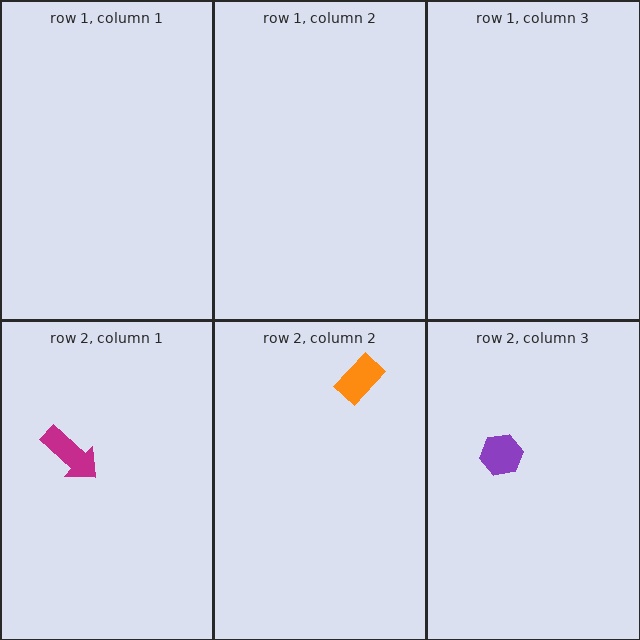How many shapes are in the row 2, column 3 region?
1.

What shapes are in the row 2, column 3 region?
The purple hexagon.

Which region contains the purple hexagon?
The row 2, column 3 region.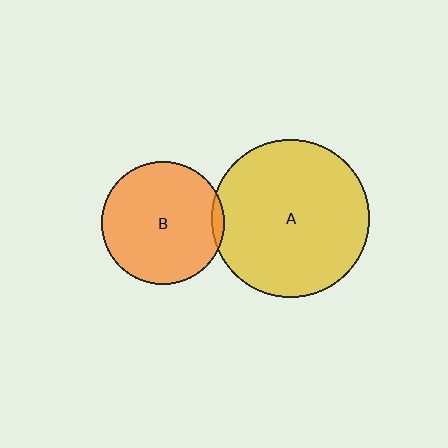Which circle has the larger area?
Circle A (yellow).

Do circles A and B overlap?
Yes.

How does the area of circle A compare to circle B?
Approximately 1.7 times.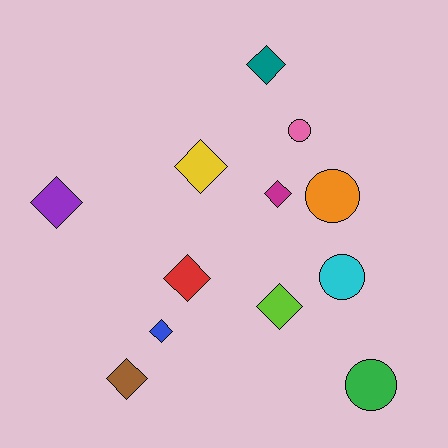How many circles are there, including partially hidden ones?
There are 4 circles.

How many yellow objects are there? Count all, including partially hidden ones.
There is 1 yellow object.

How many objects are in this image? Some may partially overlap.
There are 12 objects.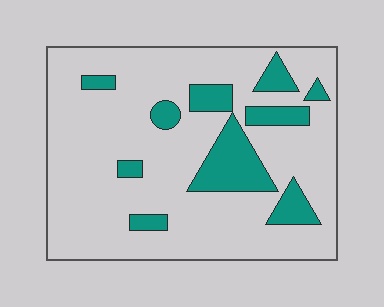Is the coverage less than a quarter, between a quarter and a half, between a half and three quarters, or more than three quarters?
Less than a quarter.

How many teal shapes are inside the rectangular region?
10.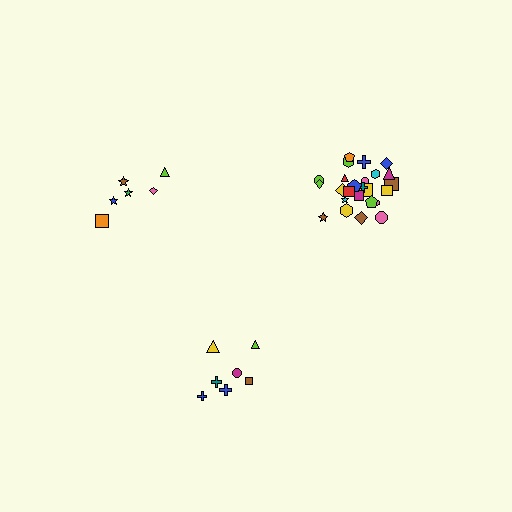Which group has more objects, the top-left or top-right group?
The top-right group.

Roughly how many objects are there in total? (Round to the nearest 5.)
Roughly 40 objects in total.